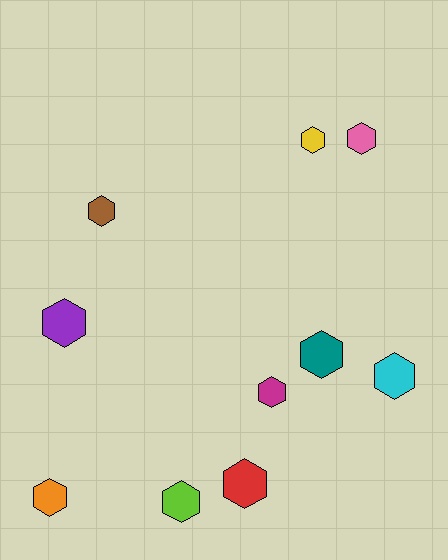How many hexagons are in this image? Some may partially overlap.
There are 10 hexagons.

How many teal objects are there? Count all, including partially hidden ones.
There is 1 teal object.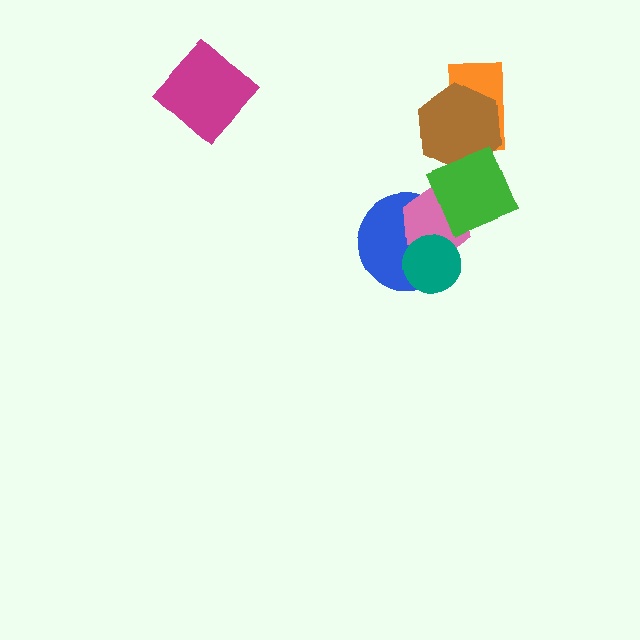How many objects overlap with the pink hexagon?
3 objects overlap with the pink hexagon.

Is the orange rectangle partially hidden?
Yes, it is partially covered by another shape.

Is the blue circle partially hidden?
Yes, it is partially covered by another shape.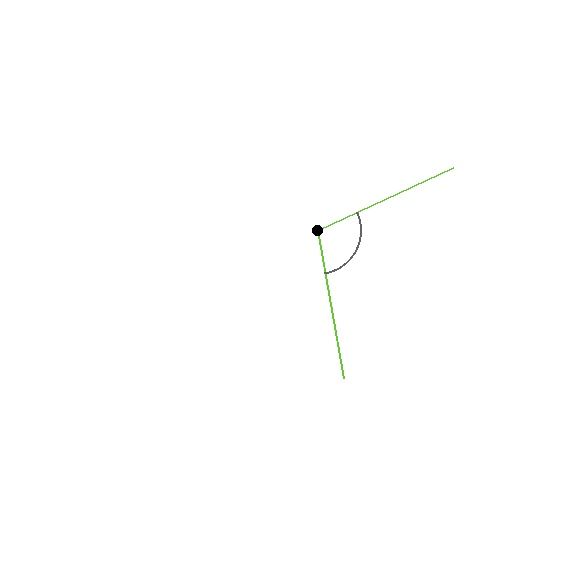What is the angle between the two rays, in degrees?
Approximately 105 degrees.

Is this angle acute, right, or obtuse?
It is obtuse.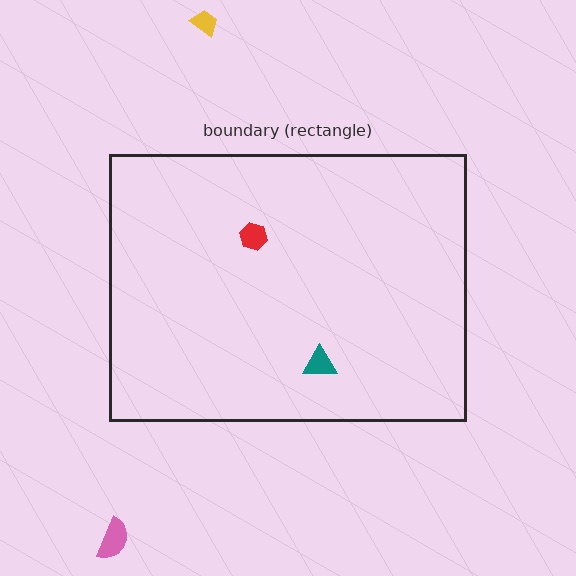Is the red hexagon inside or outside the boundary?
Inside.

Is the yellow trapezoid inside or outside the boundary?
Outside.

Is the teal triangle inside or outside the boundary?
Inside.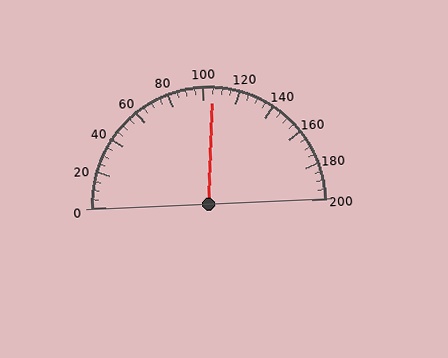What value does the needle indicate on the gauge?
The needle indicates approximately 105.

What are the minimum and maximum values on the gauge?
The gauge ranges from 0 to 200.